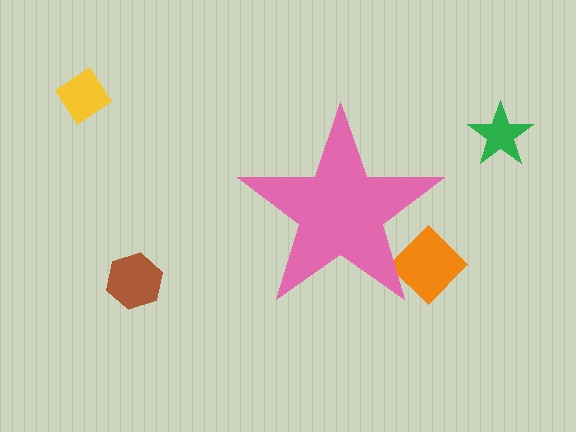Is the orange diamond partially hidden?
Yes, the orange diamond is partially hidden behind the pink star.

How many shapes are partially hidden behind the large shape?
1 shape is partially hidden.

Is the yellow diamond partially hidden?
No, the yellow diamond is fully visible.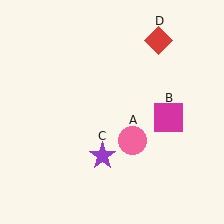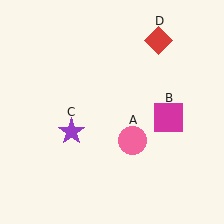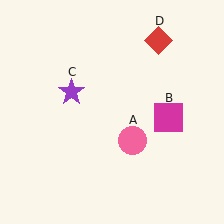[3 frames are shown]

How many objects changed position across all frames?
1 object changed position: purple star (object C).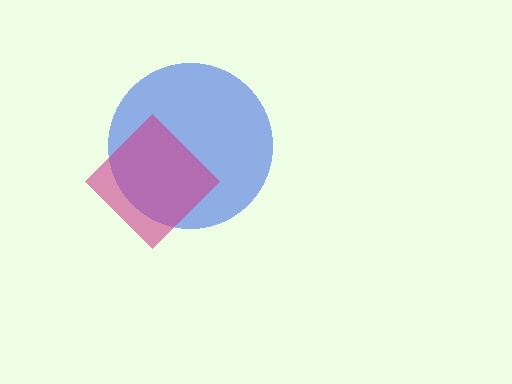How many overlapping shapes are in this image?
There are 2 overlapping shapes in the image.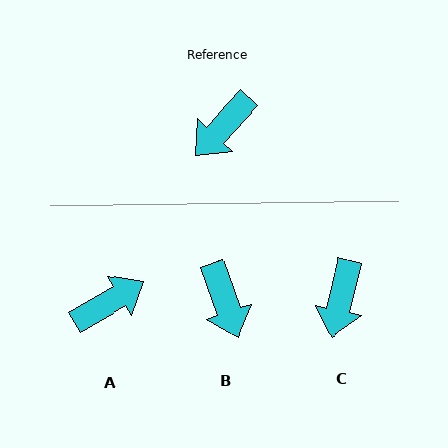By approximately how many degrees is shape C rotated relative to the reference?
Approximately 30 degrees counter-clockwise.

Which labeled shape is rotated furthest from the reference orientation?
A, about 164 degrees away.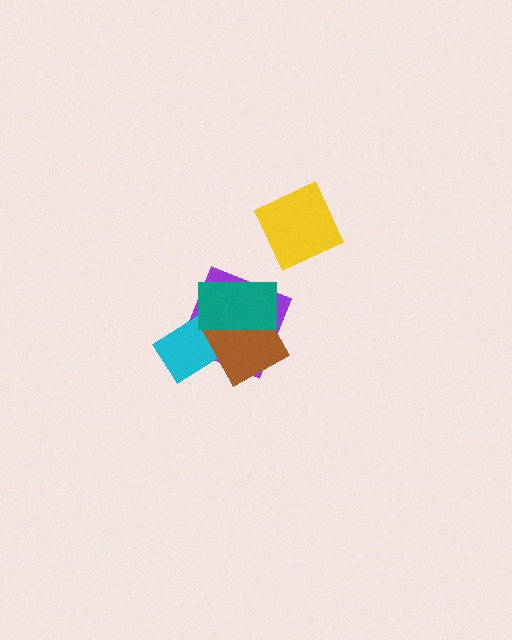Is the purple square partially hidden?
Yes, it is partially covered by another shape.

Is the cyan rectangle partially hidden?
Yes, it is partially covered by another shape.